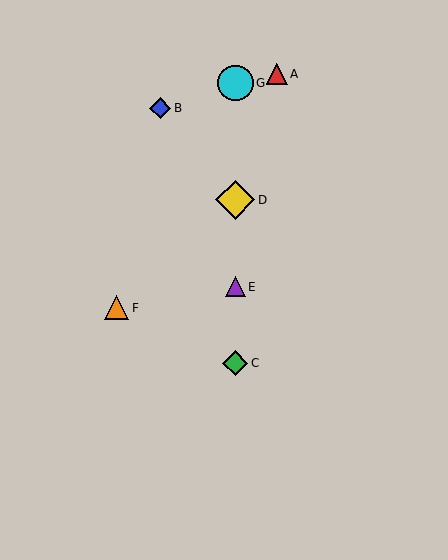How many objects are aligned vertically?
4 objects (C, D, E, G) are aligned vertically.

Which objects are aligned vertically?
Objects C, D, E, G are aligned vertically.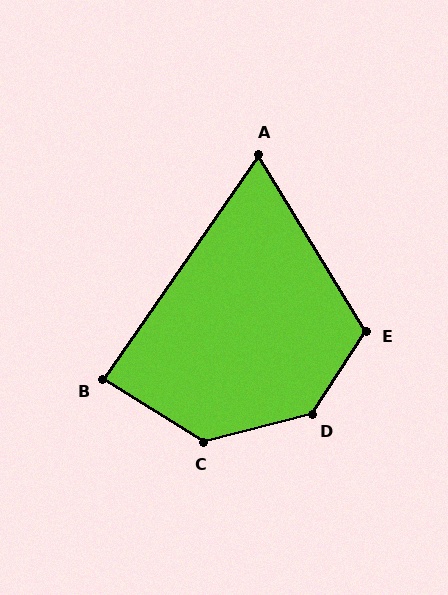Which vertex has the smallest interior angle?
A, at approximately 66 degrees.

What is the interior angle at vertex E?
Approximately 115 degrees (obtuse).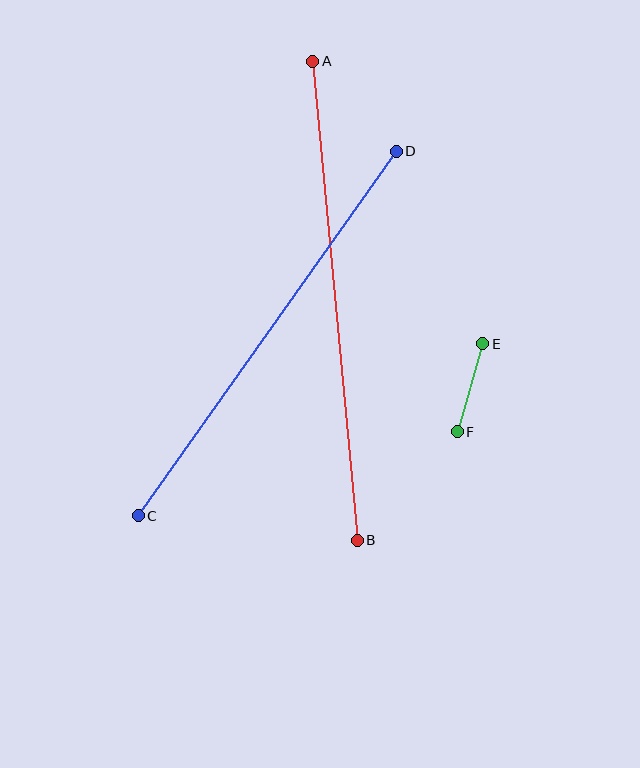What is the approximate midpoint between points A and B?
The midpoint is at approximately (335, 301) pixels.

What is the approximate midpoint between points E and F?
The midpoint is at approximately (470, 388) pixels.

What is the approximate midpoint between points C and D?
The midpoint is at approximately (267, 333) pixels.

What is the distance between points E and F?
The distance is approximately 92 pixels.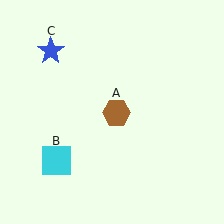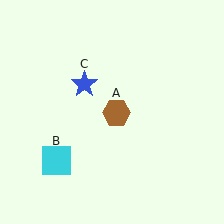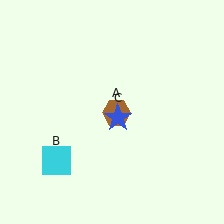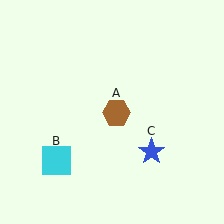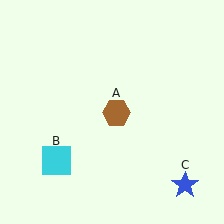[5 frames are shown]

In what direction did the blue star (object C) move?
The blue star (object C) moved down and to the right.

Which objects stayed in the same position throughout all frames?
Brown hexagon (object A) and cyan square (object B) remained stationary.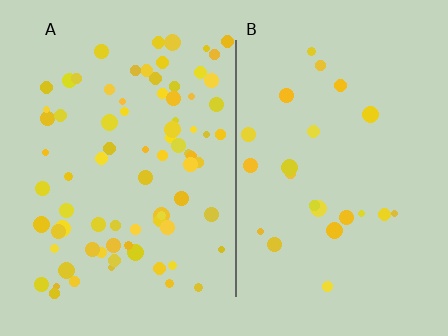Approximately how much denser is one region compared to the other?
Approximately 3.4× — region A over region B.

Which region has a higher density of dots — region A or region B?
A (the left).